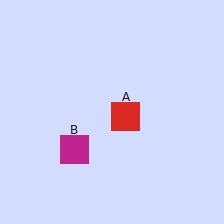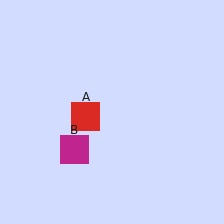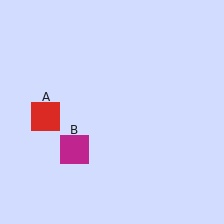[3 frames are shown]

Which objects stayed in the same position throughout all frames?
Magenta square (object B) remained stationary.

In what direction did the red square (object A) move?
The red square (object A) moved left.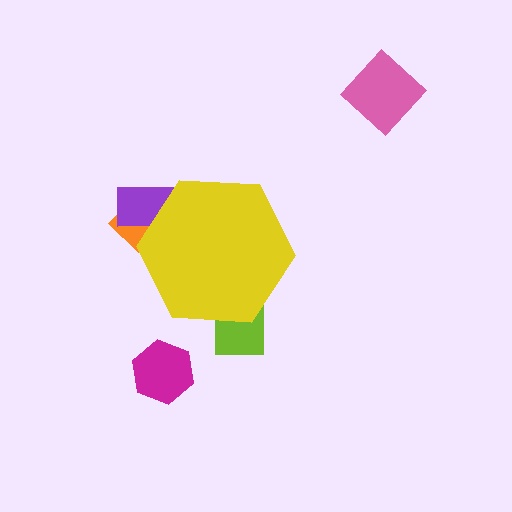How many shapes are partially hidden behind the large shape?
3 shapes are partially hidden.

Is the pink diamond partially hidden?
No, the pink diamond is fully visible.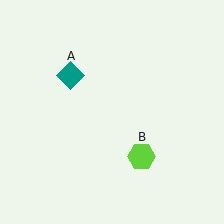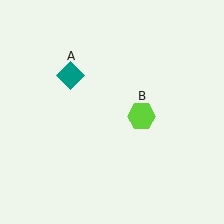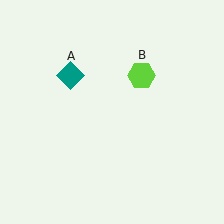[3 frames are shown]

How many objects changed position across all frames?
1 object changed position: lime hexagon (object B).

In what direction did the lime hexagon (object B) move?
The lime hexagon (object B) moved up.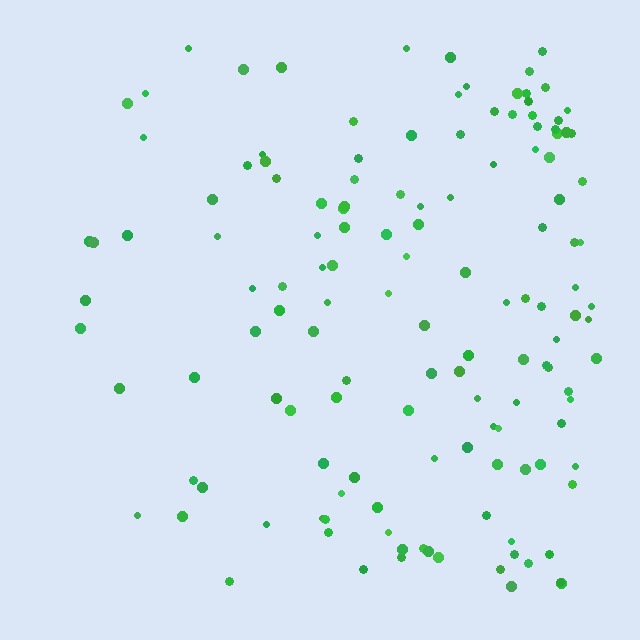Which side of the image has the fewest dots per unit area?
The left.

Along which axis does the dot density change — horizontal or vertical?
Horizontal.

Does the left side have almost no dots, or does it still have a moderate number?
Still a moderate number, just noticeably fewer than the right.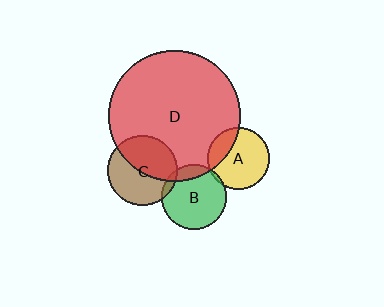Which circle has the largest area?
Circle D (red).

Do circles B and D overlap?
Yes.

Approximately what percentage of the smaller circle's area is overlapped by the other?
Approximately 15%.